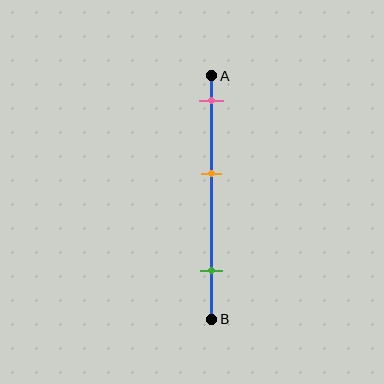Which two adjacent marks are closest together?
The pink and orange marks are the closest adjacent pair.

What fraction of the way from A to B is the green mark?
The green mark is approximately 80% (0.8) of the way from A to B.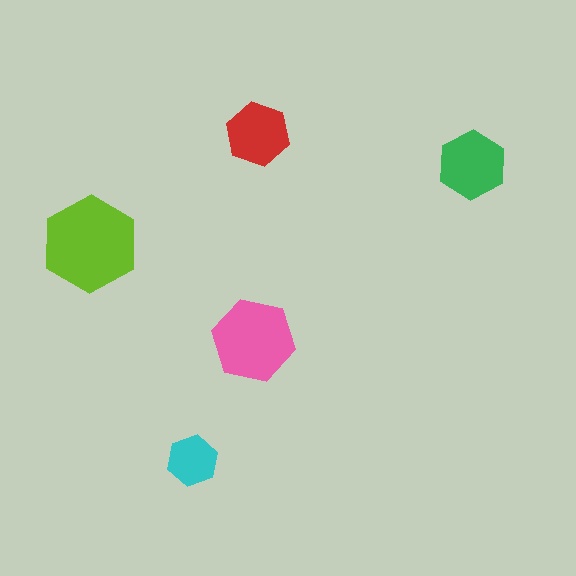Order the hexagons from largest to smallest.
the lime one, the pink one, the green one, the red one, the cyan one.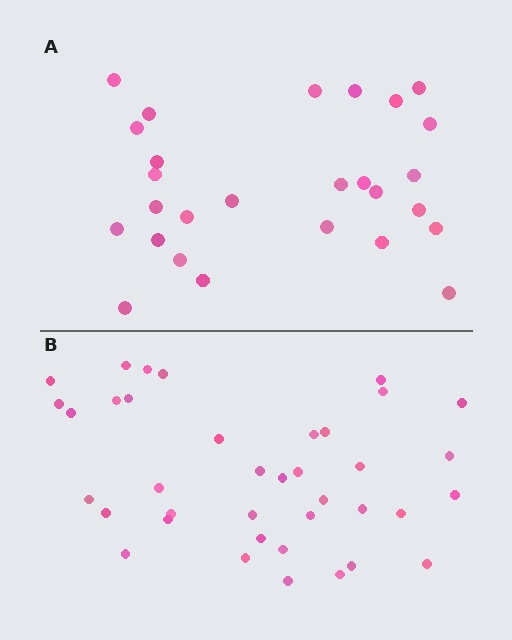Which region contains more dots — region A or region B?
Region B (the bottom region) has more dots.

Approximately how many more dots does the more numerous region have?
Region B has roughly 12 or so more dots than region A.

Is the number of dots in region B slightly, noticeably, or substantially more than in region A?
Region B has noticeably more, but not dramatically so. The ratio is roughly 1.4 to 1.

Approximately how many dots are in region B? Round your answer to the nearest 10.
About 40 dots. (The exact count is 38, which rounds to 40.)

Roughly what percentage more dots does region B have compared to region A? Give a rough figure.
About 40% more.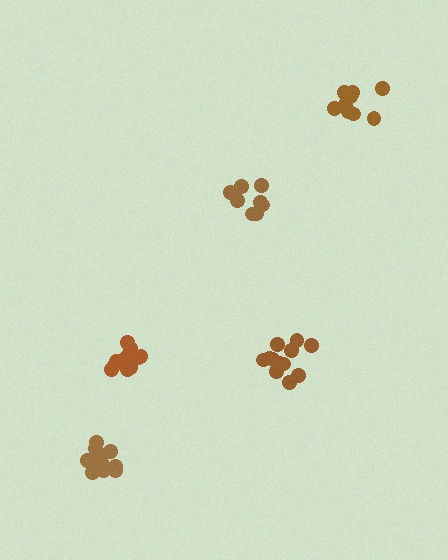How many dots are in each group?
Group 1: 8 dots, Group 2: 12 dots, Group 3: 9 dots, Group 4: 12 dots, Group 5: 12 dots (53 total).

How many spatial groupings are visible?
There are 5 spatial groupings.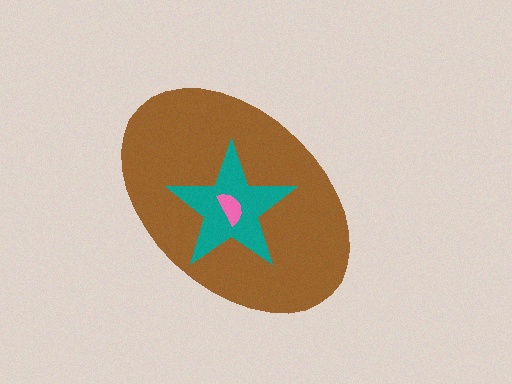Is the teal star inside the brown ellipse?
Yes.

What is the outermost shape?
The brown ellipse.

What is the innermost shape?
The pink semicircle.